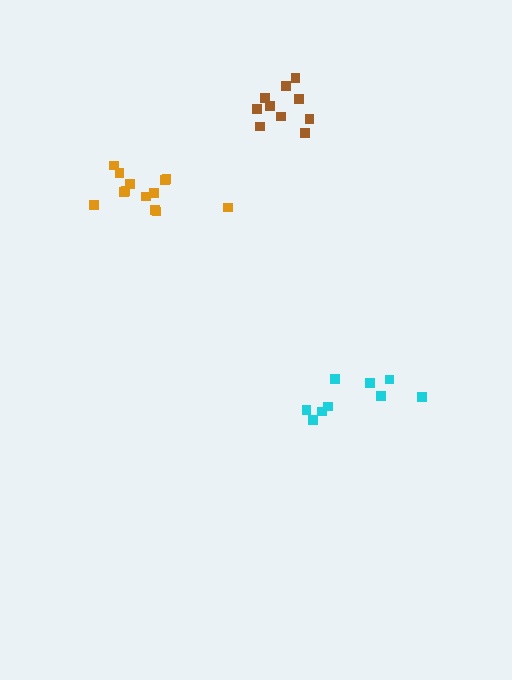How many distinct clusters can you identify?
There are 3 distinct clusters.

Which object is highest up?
The brown cluster is topmost.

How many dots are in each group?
Group 1: 13 dots, Group 2: 10 dots, Group 3: 9 dots (32 total).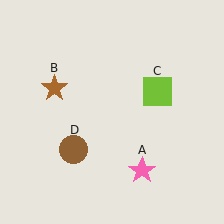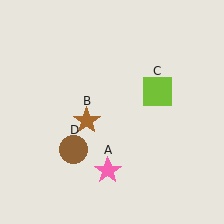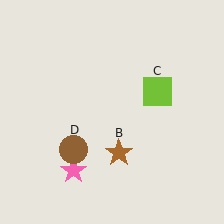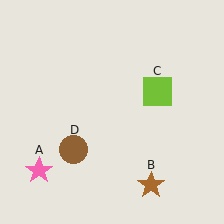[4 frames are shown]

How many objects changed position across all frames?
2 objects changed position: pink star (object A), brown star (object B).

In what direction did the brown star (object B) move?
The brown star (object B) moved down and to the right.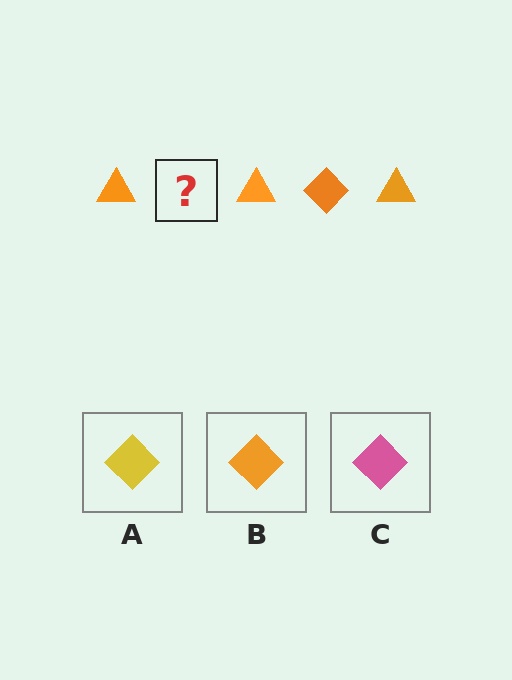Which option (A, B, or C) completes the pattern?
B.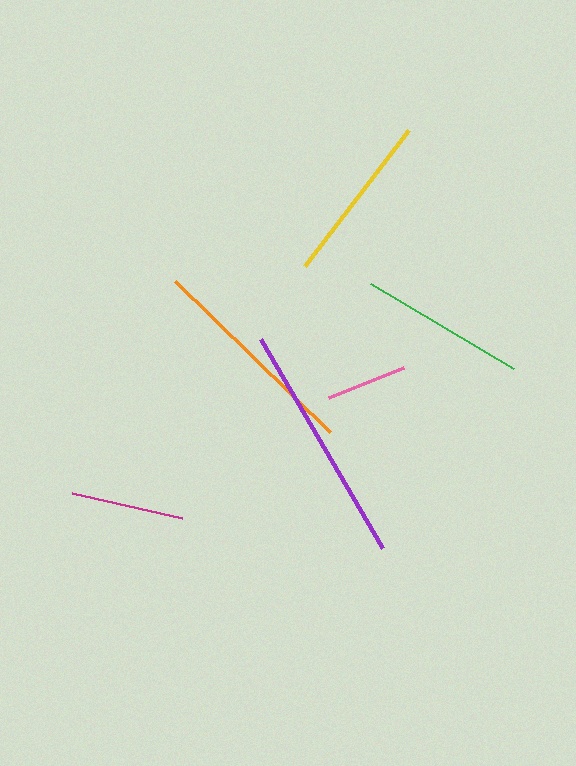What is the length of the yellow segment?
The yellow segment is approximately 171 pixels long.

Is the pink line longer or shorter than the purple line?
The purple line is longer than the pink line.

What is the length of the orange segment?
The orange segment is approximately 216 pixels long.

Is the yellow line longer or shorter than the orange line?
The orange line is longer than the yellow line.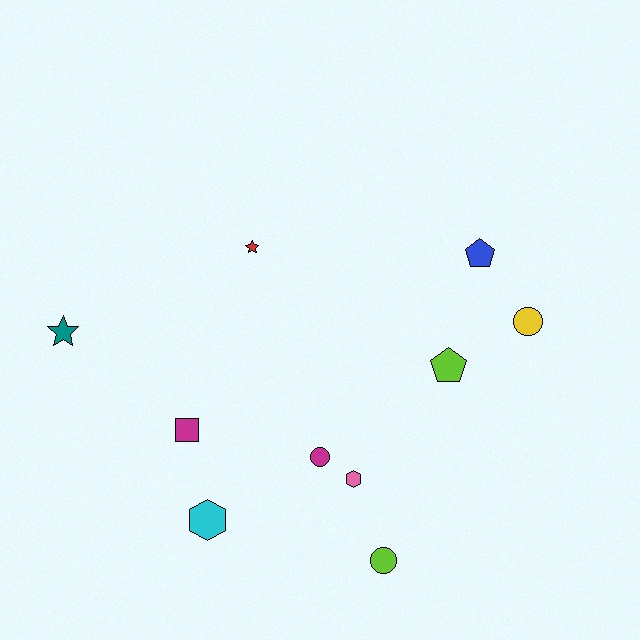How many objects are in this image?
There are 10 objects.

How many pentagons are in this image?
There are 2 pentagons.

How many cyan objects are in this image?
There is 1 cyan object.